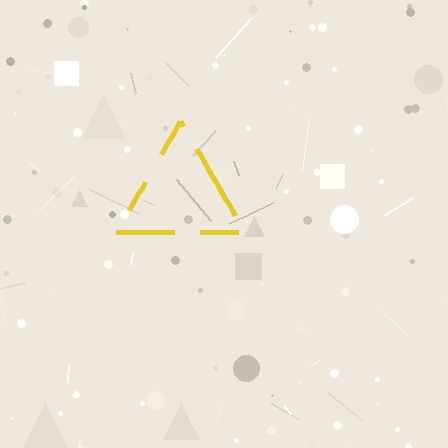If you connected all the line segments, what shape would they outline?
They would outline a triangle.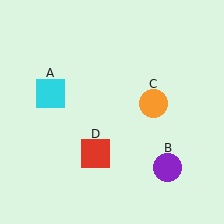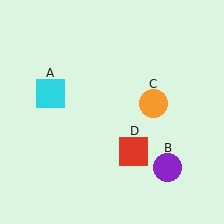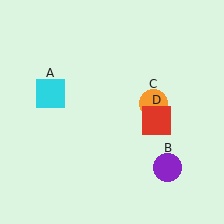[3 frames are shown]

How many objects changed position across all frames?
1 object changed position: red square (object D).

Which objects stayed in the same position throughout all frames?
Cyan square (object A) and purple circle (object B) and orange circle (object C) remained stationary.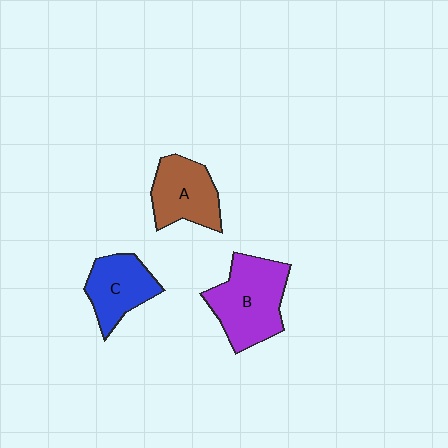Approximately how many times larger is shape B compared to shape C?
Approximately 1.5 times.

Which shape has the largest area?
Shape B (purple).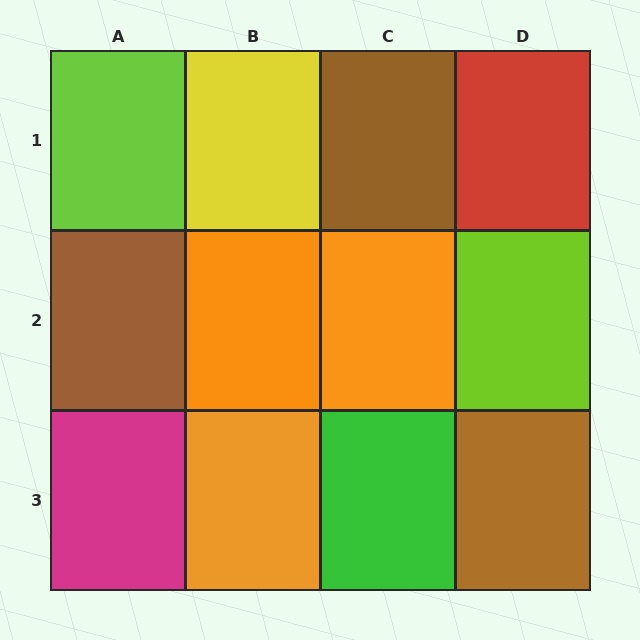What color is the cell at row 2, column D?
Lime.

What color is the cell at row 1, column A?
Lime.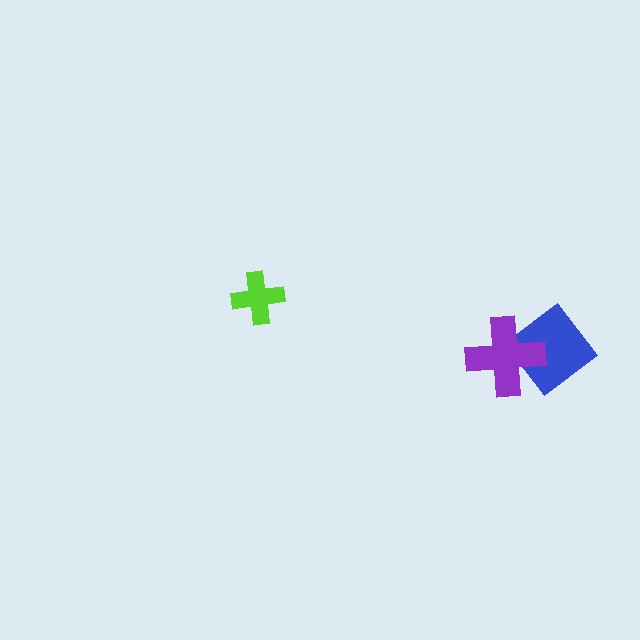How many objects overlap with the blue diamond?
1 object overlaps with the blue diamond.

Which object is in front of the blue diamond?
The purple cross is in front of the blue diamond.